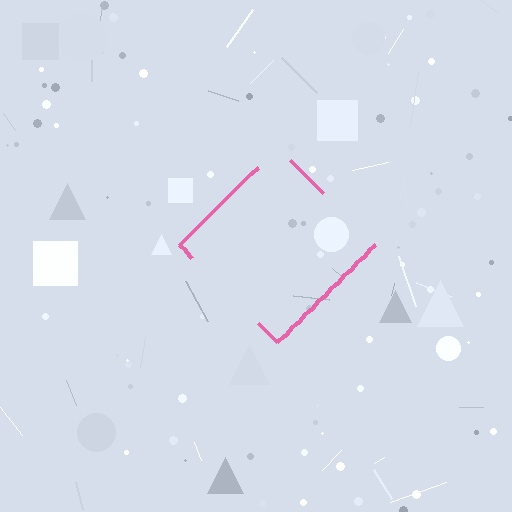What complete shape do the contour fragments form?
The contour fragments form a diamond.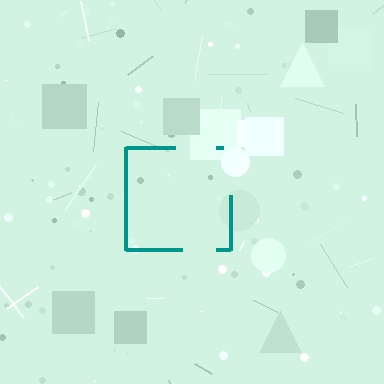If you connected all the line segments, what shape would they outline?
They would outline a square.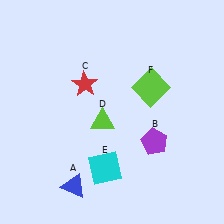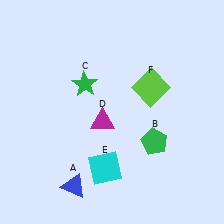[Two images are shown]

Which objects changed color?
B changed from purple to green. C changed from red to green. D changed from lime to magenta.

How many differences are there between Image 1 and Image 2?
There are 3 differences between the two images.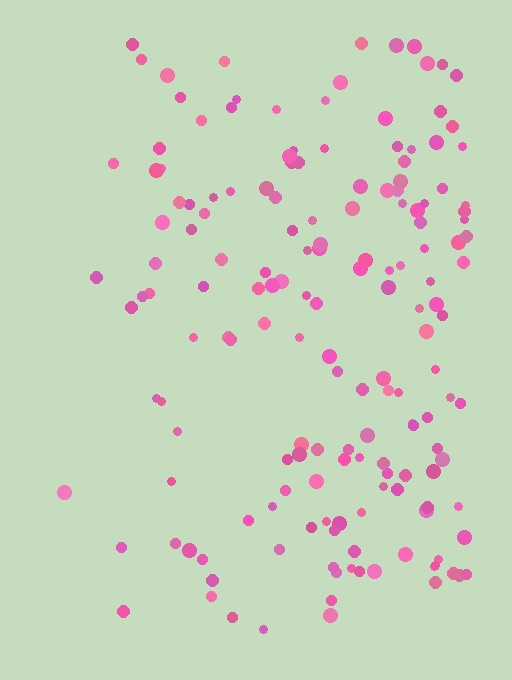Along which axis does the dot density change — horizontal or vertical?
Horizontal.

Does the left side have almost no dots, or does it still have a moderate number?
Still a moderate number, just noticeably fewer than the right.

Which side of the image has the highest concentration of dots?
The right.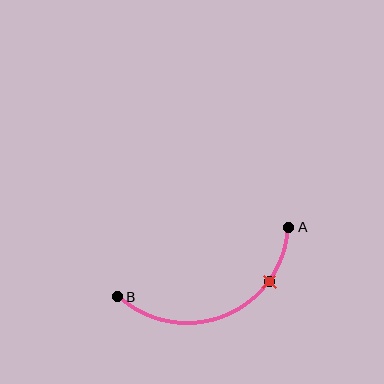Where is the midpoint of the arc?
The arc midpoint is the point on the curve farthest from the straight line joining A and B. It sits below that line.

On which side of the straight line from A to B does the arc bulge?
The arc bulges below the straight line connecting A and B.